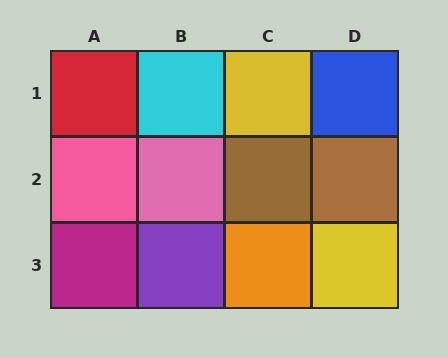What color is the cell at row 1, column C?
Yellow.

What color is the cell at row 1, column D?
Blue.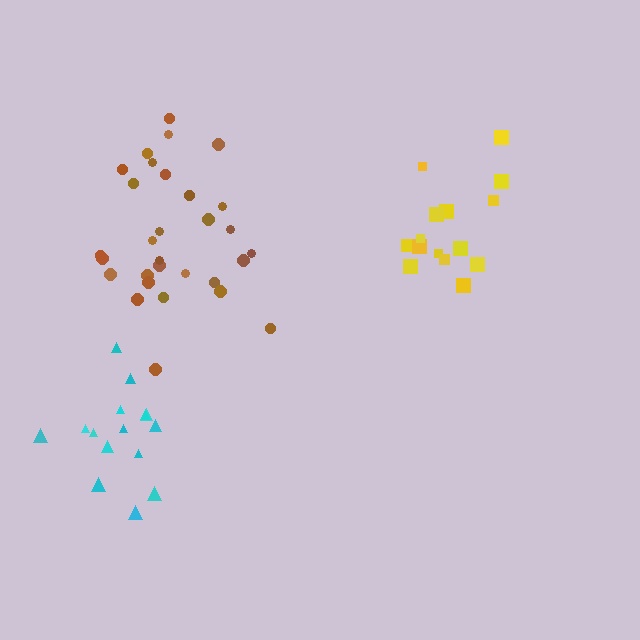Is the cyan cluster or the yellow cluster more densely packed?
Cyan.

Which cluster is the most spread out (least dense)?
Yellow.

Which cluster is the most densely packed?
Cyan.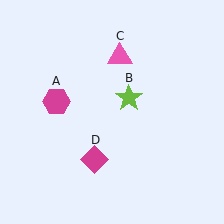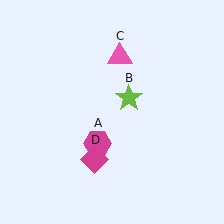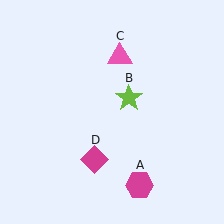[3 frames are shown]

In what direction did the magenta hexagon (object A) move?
The magenta hexagon (object A) moved down and to the right.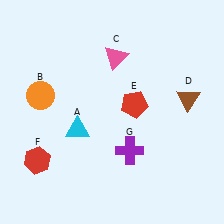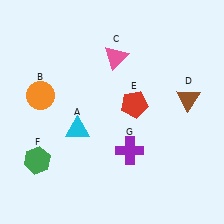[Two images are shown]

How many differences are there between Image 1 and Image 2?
There is 1 difference between the two images.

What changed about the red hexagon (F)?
In Image 1, F is red. In Image 2, it changed to green.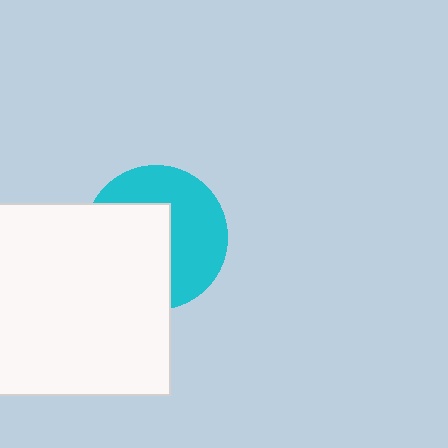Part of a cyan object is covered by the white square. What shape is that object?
It is a circle.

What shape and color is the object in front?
The object in front is a white square.